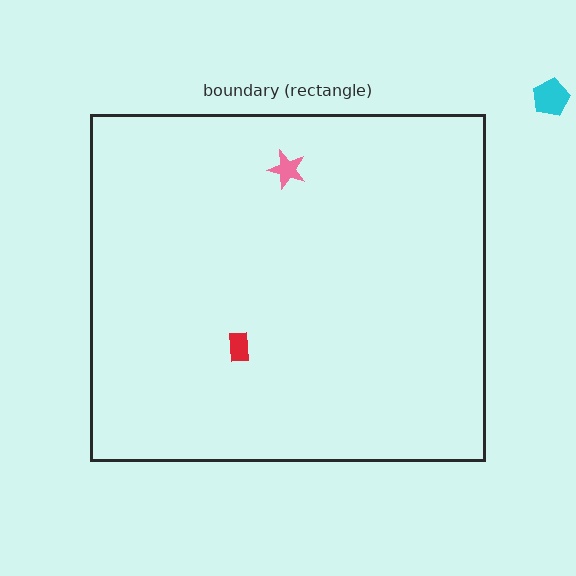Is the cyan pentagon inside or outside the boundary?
Outside.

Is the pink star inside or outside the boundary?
Inside.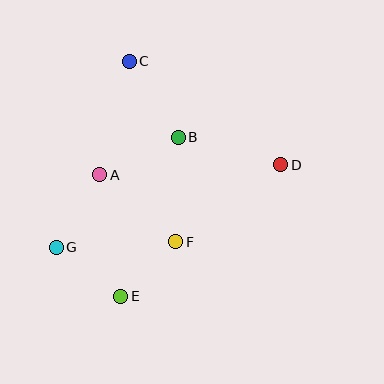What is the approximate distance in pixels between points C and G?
The distance between C and G is approximately 200 pixels.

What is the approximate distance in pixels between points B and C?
The distance between B and C is approximately 90 pixels.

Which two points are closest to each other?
Points E and F are closest to each other.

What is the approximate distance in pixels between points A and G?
The distance between A and G is approximately 85 pixels.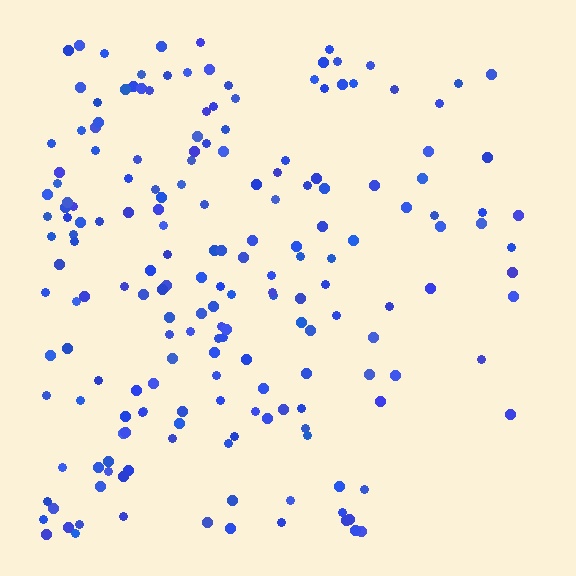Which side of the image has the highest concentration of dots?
The left.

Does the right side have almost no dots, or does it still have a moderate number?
Still a moderate number, just noticeably fewer than the left.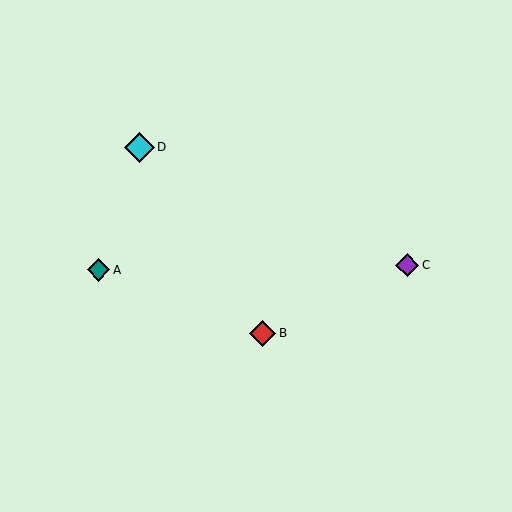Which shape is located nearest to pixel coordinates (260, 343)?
The red diamond (labeled B) at (263, 333) is nearest to that location.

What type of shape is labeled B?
Shape B is a red diamond.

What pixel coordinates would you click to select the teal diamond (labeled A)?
Click at (99, 270) to select the teal diamond A.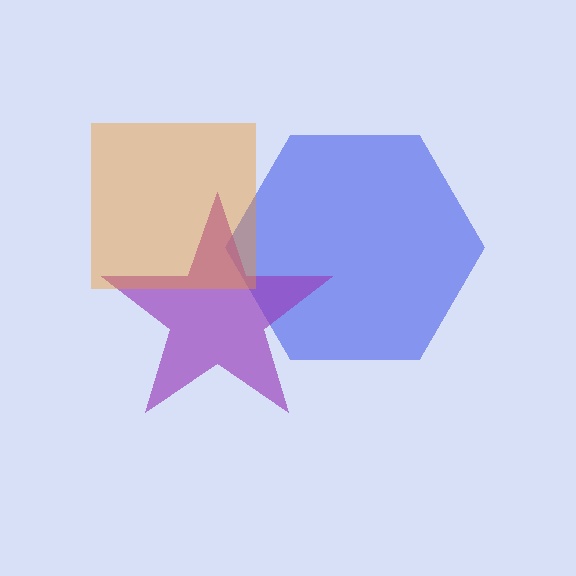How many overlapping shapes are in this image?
There are 3 overlapping shapes in the image.